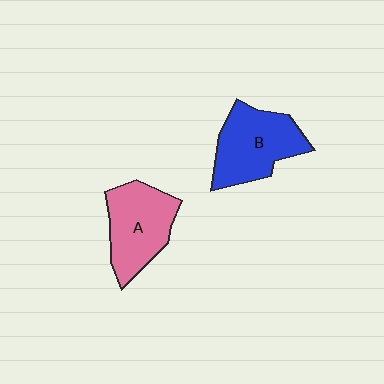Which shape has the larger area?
Shape B (blue).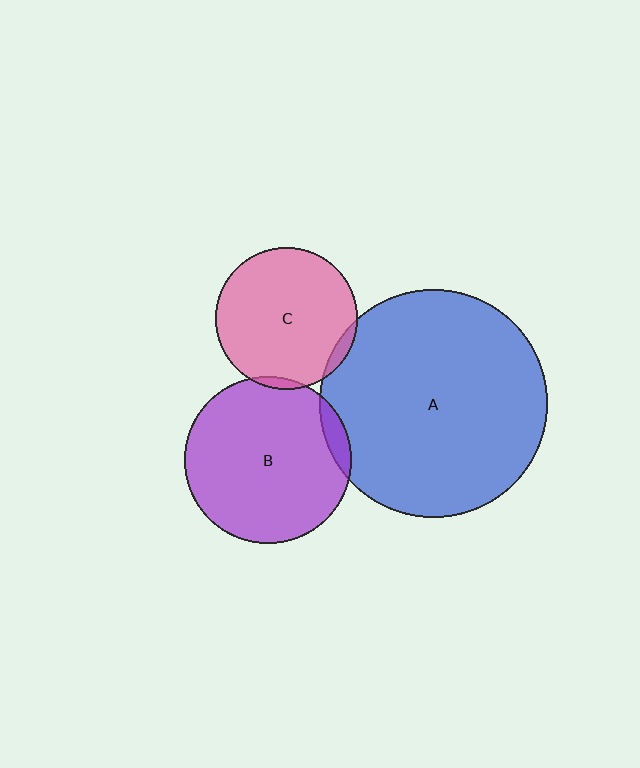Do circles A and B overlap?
Yes.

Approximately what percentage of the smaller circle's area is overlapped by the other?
Approximately 5%.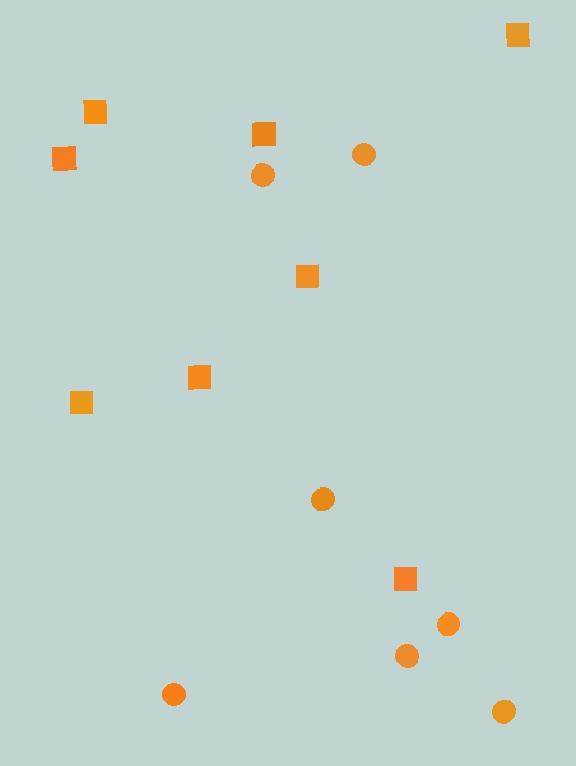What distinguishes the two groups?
There are 2 groups: one group of circles (7) and one group of squares (8).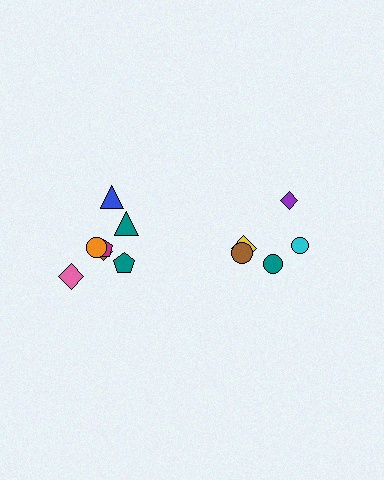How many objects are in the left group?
There are 7 objects.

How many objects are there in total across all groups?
There are 12 objects.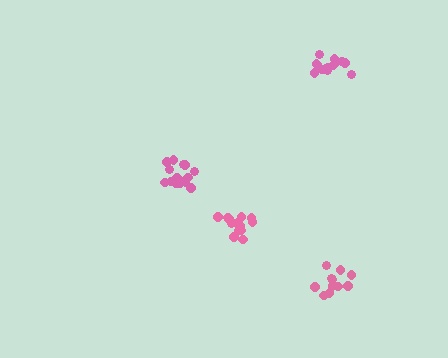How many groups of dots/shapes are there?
There are 4 groups.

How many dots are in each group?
Group 1: 15 dots, Group 2: 11 dots, Group 3: 13 dots, Group 4: 15 dots (54 total).